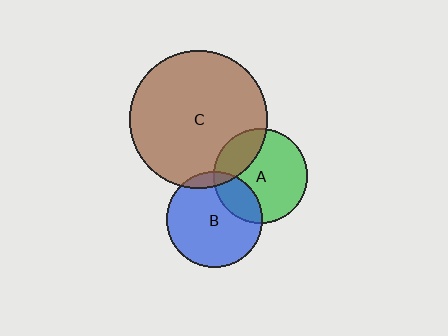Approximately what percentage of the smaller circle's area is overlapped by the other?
Approximately 25%.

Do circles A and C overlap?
Yes.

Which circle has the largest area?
Circle C (brown).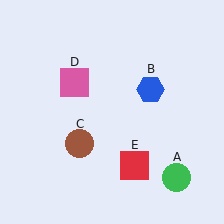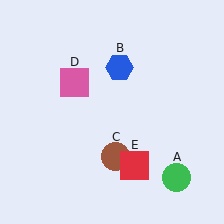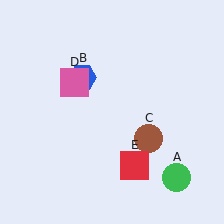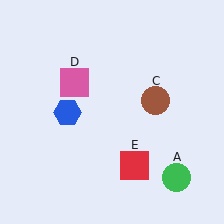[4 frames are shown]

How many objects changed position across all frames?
2 objects changed position: blue hexagon (object B), brown circle (object C).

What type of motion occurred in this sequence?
The blue hexagon (object B), brown circle (object C) rotated counterclockwise around the center of the scene.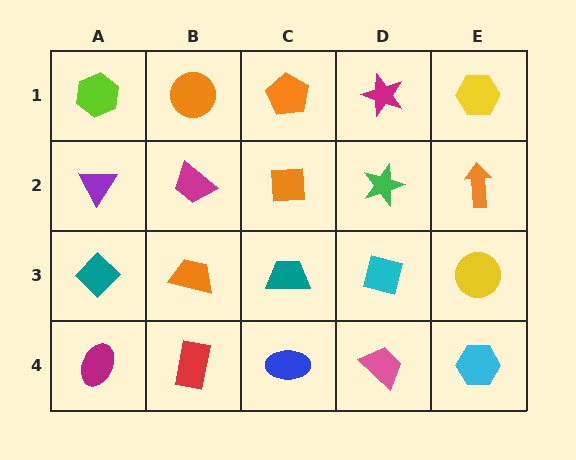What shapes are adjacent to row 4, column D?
A cyan square (row 3, column D), a blue ellipse (row 4, column C), a cyan hexagon (row 4, column E).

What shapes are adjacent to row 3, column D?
A green star (row 2, column D), a pink trapezoid (row 4, column D), a teal trapezoid (row 3, column C), a yellow circle (row 3, column E).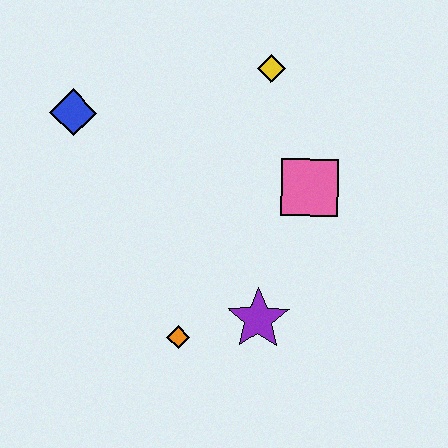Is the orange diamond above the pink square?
No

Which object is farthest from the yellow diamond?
The orange diamond is farthest from the yellow diamond.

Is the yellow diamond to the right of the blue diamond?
Yes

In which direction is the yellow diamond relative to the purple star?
The yellow diamond is above the purple star.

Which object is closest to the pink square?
The yellow diamond is closest to the pink square.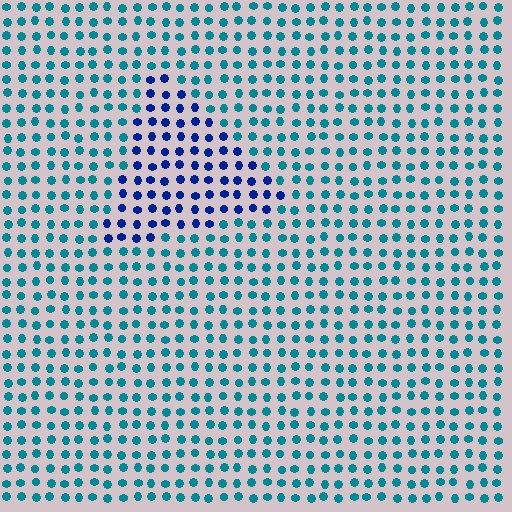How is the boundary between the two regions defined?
The boundary is defined purely by a slight shift in hue (about 42 degrees). Spacing, size, and orientation are identical on both sides.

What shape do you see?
I see a triangle.